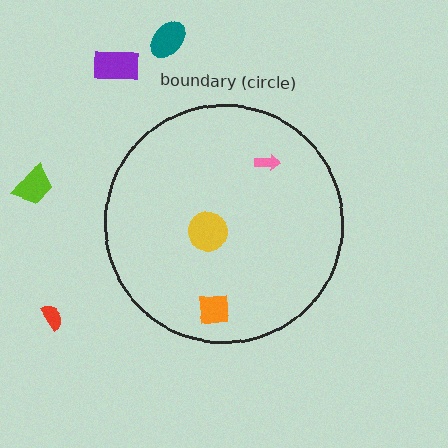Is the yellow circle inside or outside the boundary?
Inside.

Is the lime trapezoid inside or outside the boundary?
Outside.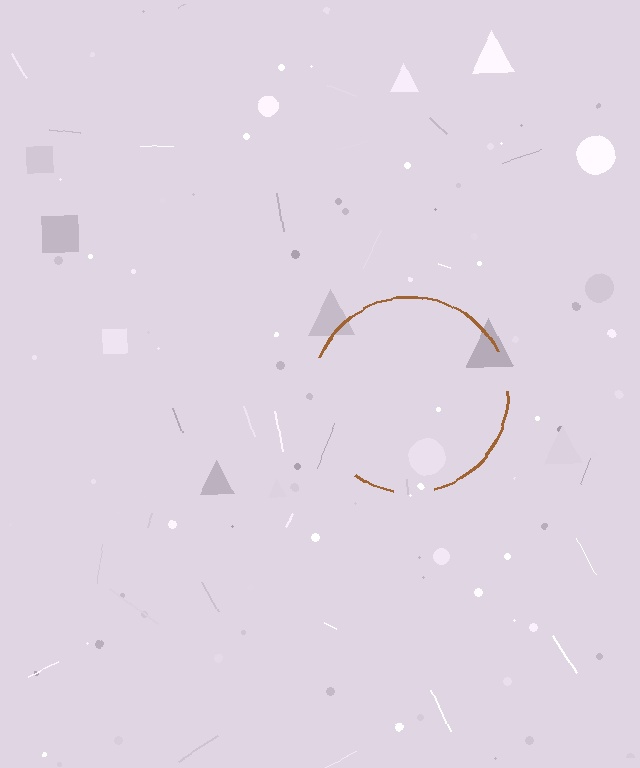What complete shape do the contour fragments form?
The contour fragments form a circle.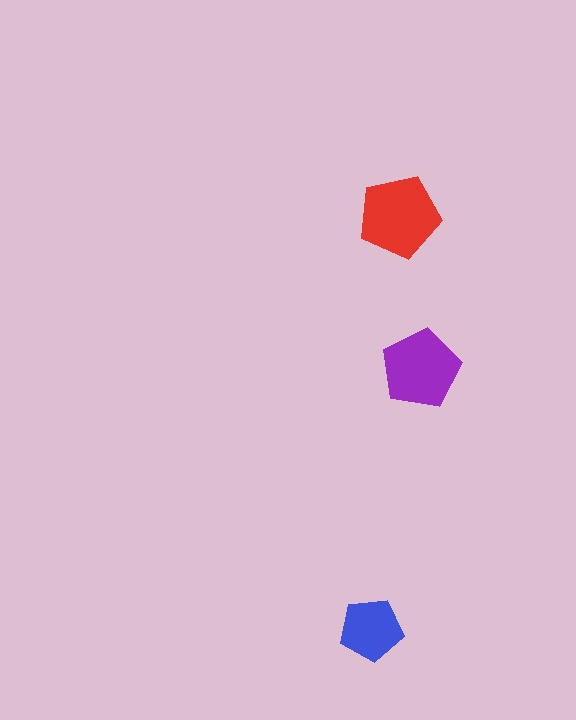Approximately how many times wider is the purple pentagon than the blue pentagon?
About 1.5 times wider.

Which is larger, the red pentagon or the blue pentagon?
The red one.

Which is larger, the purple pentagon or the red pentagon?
The red one.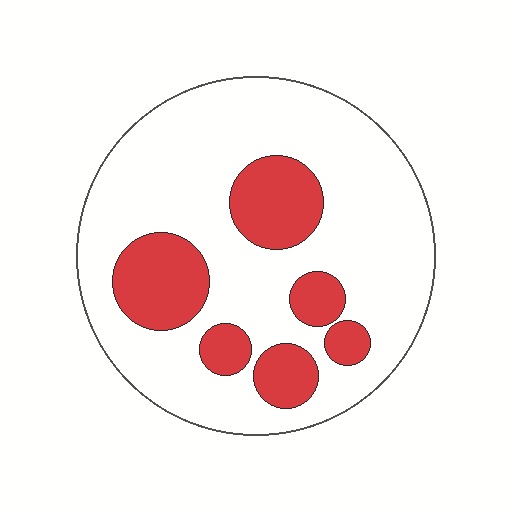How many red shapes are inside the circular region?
6.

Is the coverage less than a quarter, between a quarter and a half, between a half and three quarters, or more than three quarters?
Less than a quarter.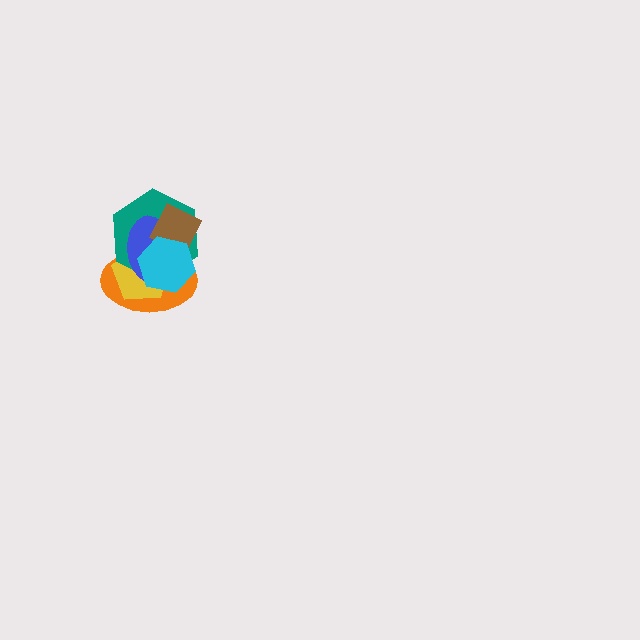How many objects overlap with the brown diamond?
4 objects overlap with the brown diamond.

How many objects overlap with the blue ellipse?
5 objects overlap with the blue ellipse.